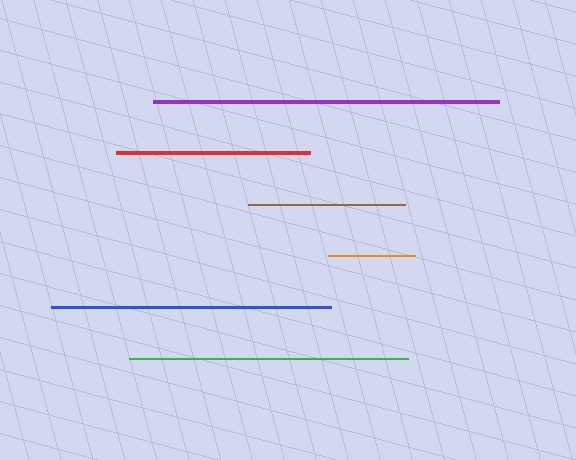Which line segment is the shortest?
The orange line is the shortest at approximately 87 pixels.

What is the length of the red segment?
The red segment is approximately 194 pixels long.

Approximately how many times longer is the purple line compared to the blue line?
The purple line is approximately 1.2 times the length of the blue line.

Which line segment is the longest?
The purple line is the longest at approximately 346 pixels.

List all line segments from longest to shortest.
From longest to shortest: purple, blue, green, red, brown, orange.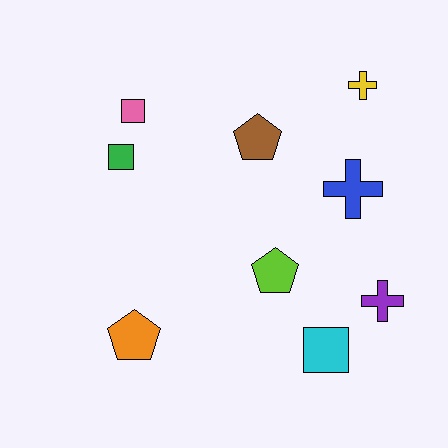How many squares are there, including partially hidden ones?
There are 3 squares.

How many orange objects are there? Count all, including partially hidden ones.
There is 1 orange object.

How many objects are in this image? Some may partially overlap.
There are 9 objects.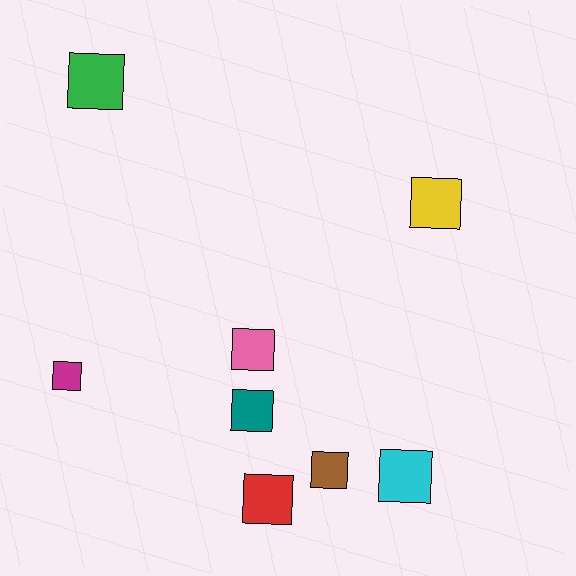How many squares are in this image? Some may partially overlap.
There are 8 squares.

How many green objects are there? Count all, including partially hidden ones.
There is 1 green object.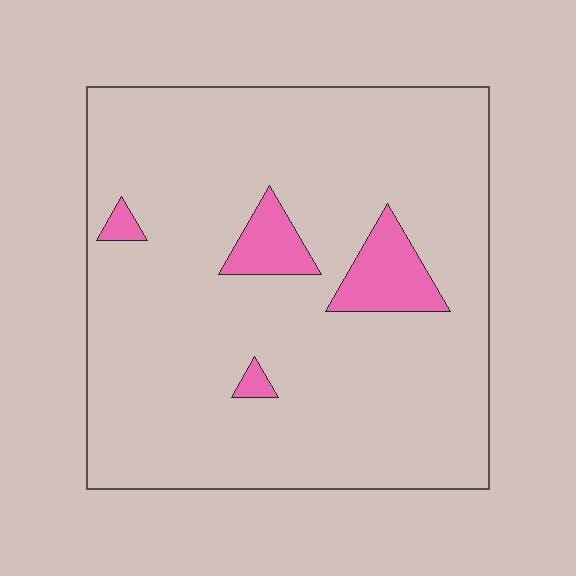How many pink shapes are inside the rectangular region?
4.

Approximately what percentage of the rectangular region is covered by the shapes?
Approximately 10%.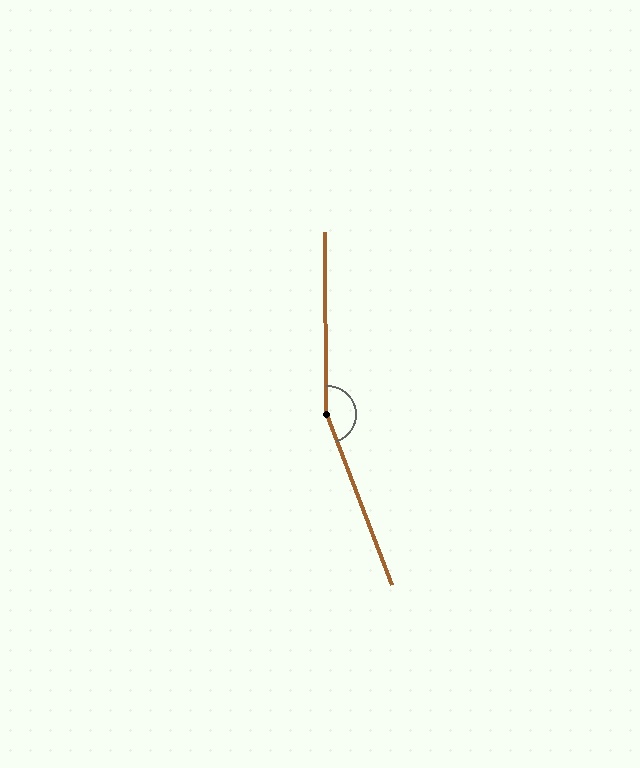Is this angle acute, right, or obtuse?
It is obtuse.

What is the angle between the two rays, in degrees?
Approximately 160 degrees.